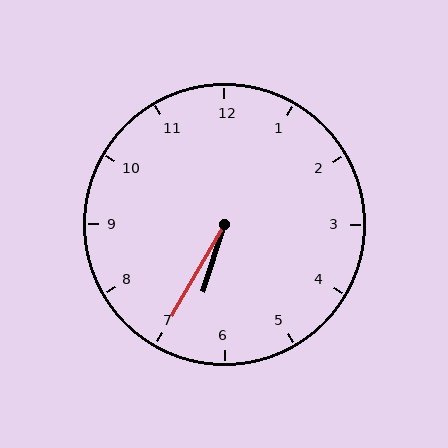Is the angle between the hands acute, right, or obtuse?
It is acute.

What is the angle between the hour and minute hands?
Approximately 12 degrees.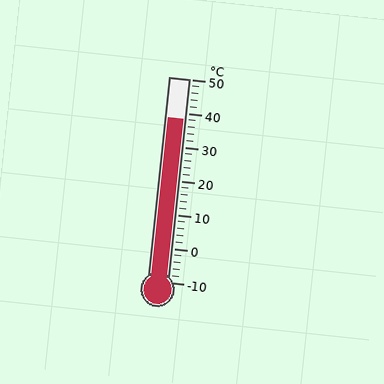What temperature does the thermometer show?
The thermometer shows approximately 38°C.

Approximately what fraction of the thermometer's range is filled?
The thermometer is filled to approximately 80% of its range.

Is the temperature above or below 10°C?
The temperature is above 10°C.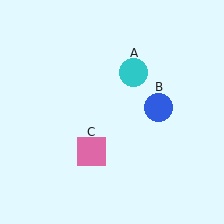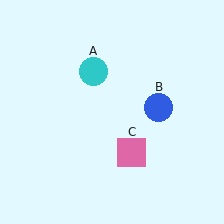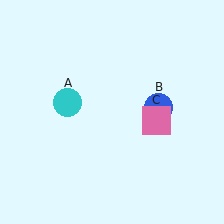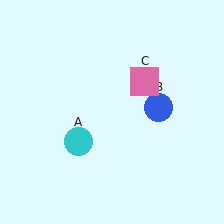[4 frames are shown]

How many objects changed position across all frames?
2 objects changed position: cyan circle (object A), pink square (object C).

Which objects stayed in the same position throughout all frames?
Blue circle (object B) remained stationary.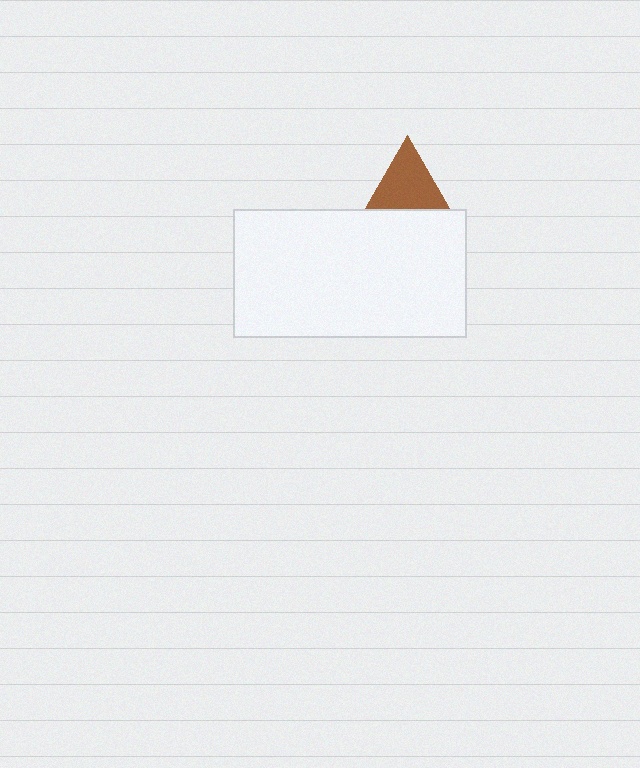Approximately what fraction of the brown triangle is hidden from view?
Roughly 45% of the brown triangle is hidden behind the white rectangle.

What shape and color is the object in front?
The object in front is a white rectangle.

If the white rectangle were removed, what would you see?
You would see the complete brown triangle.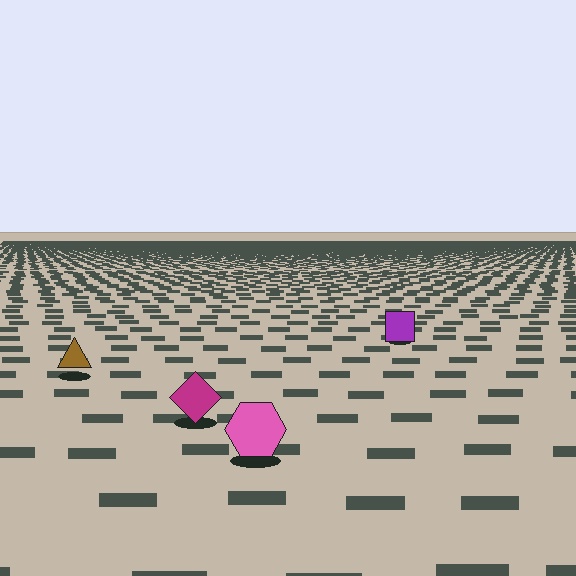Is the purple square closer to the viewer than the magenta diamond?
No. The magenta diamond is closer — you can tell from the texture gradient: the ground texture is coarser near it.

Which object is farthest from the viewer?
The purple square is farthest from the viewer. It appears smaller and the ground texture around it is denser.